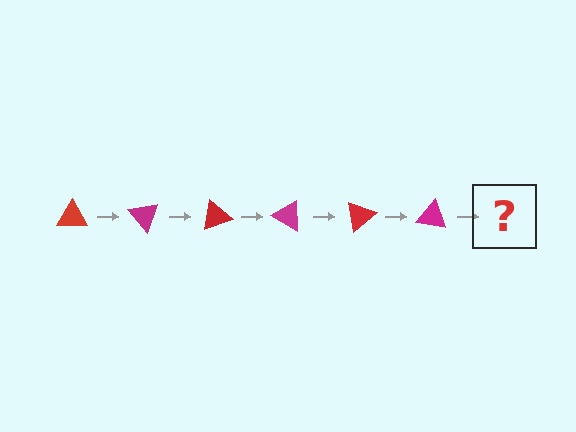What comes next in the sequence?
The next element should be a red triangle, rotated 300 degrees from the start.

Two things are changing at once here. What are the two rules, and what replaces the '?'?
The two rules are that it rotates 50 degrees each step and the color cycles through red and magenta. The '?' should be a red triangle, rotated 300 degrees from the start.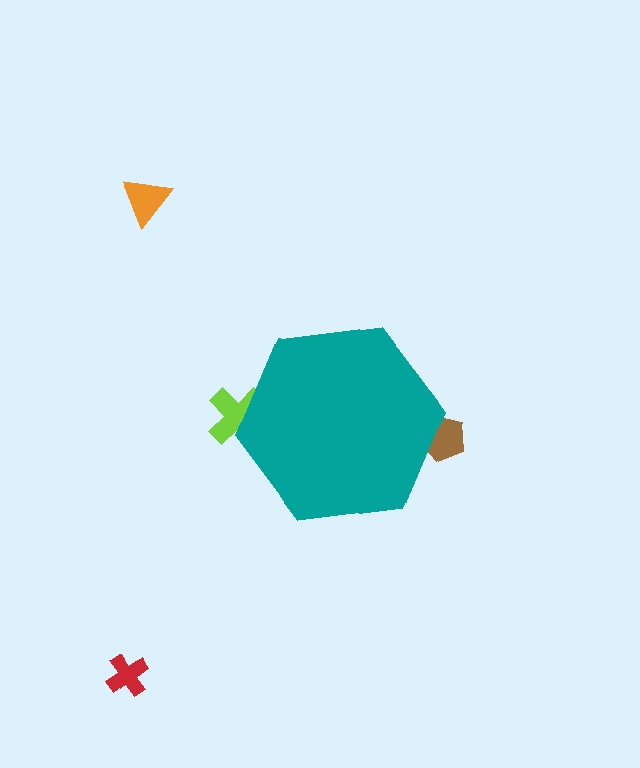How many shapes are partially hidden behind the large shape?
2 shapes are partially hidden.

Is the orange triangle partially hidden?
No, the orange triangle is fully visible.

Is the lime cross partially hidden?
Yes, the lime cross is partially hidden behind the teal hexagon.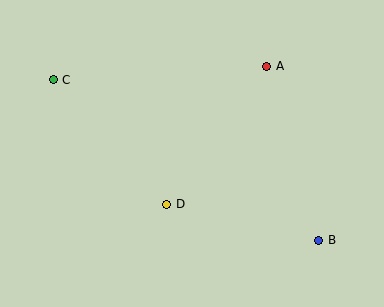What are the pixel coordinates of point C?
Point C is at (53, 80).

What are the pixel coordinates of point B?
Point B is at (319, 240).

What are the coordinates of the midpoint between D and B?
The midpoint between D and B is at (243, 222).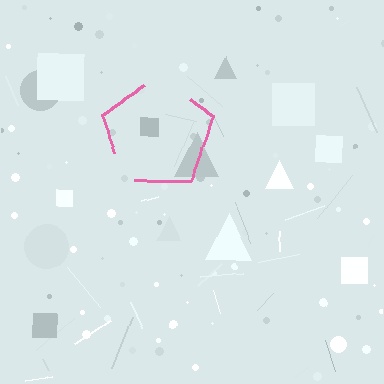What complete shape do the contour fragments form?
The contour fragments form a pentagon.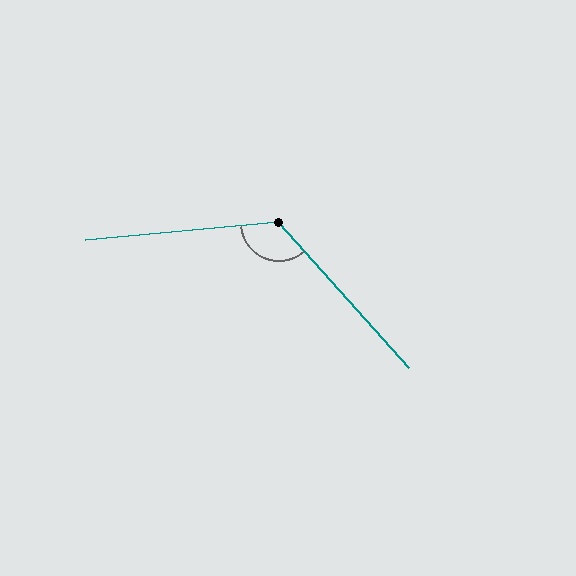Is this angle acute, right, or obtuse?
It is obtuse.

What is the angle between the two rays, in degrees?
Approximately 127 degrees.